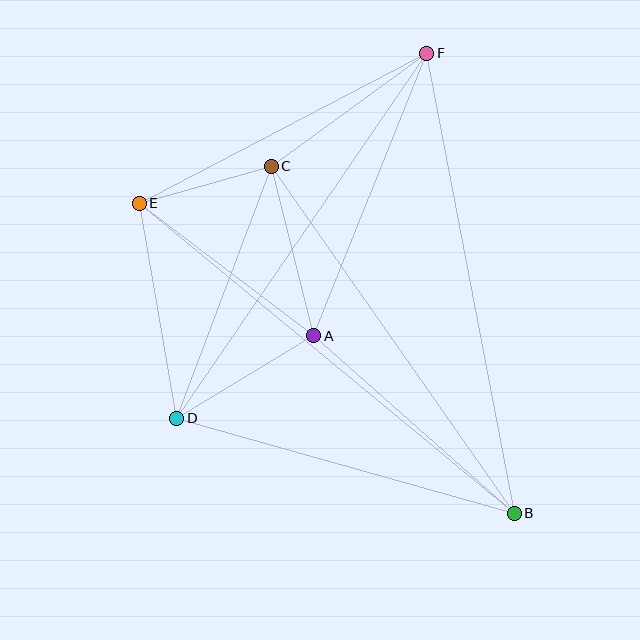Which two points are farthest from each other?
Points B and E are farthest from each other.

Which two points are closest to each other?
Points C and E are closest to each other.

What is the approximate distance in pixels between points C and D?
The distance between C and D is approximately 269 pixels.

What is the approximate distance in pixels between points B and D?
The distance between B and D is approximately 350 pixels.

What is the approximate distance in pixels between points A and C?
The distance between A and C is approximately 175 pixels.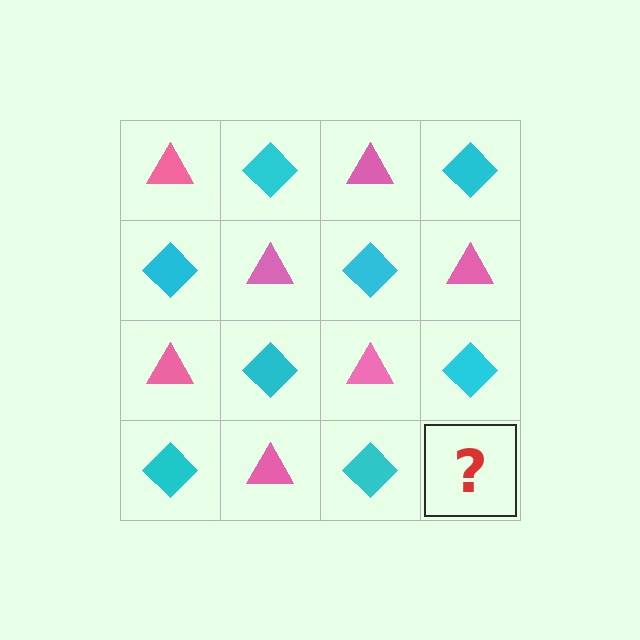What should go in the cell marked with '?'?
The missing cell should contain a pink triangle.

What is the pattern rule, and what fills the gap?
The rule is that it alternates pink triangle and cyan diamond in a checkerboard pattern. The gap should be filled with a pink triangle.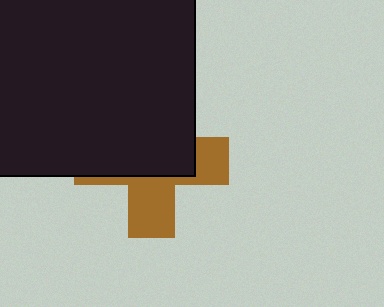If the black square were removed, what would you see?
You would see the complete brown cross.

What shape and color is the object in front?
The object in front is a black square.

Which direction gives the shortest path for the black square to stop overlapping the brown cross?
Moving up gives the shortest separation.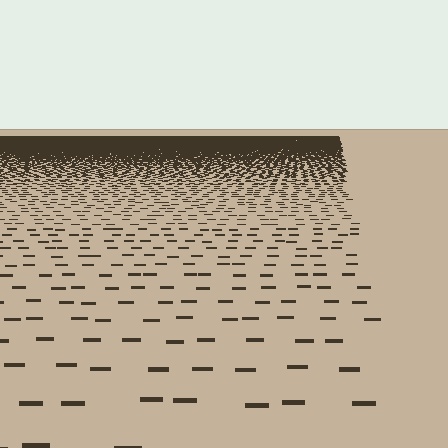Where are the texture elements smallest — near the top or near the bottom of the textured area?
Near the top.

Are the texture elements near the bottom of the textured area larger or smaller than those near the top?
Larger. Near the bottom, elements are closer to the viewer and appear at a bigger on-screen size.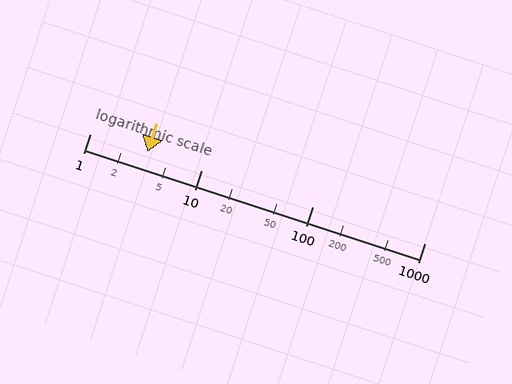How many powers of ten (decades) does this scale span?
The scale spans 3 decades, from 1 to 1000.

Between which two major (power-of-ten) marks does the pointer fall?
The pointer is between 1 and 10.